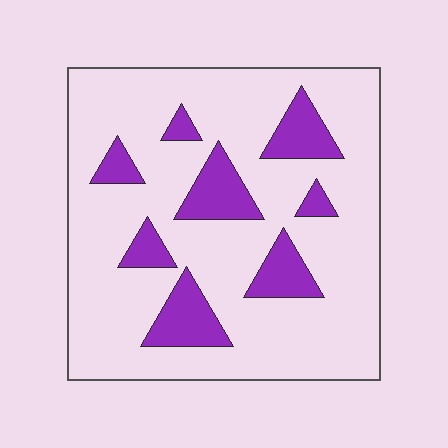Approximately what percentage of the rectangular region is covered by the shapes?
Approximately 20%.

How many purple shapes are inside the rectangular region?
8.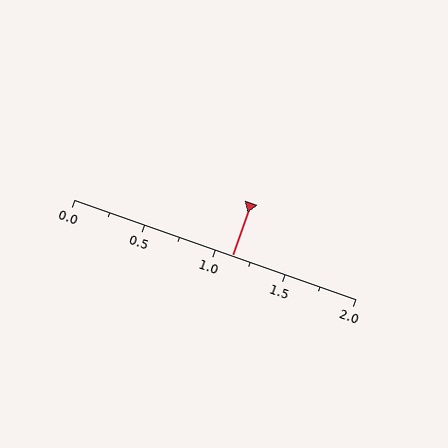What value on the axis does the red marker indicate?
The marker indicates approximately 1.12.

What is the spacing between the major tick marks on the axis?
The major ticks are spaced 0.5 apart.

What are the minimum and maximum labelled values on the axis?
The axis runs from 0.0 to 2.0.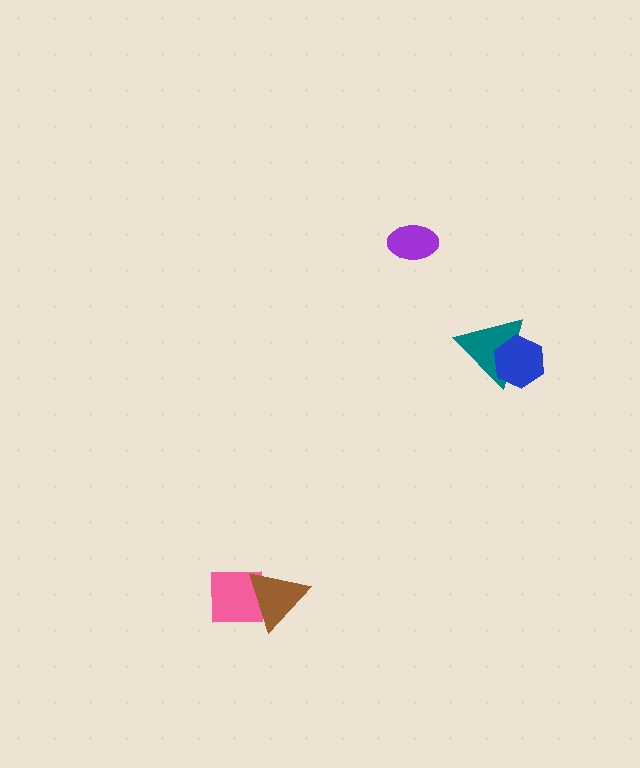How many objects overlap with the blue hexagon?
1 object overlaps with the blue hexagon.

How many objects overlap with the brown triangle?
1 object overlaps with the brown triangle.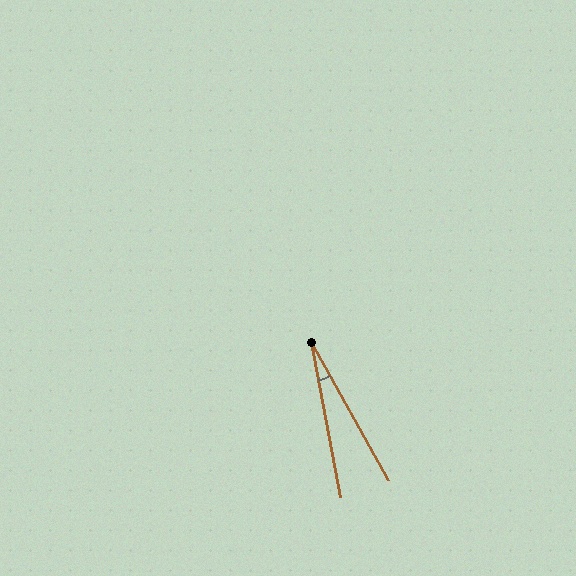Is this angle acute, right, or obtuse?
It is acute.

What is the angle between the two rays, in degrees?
Approximately 19 degrees.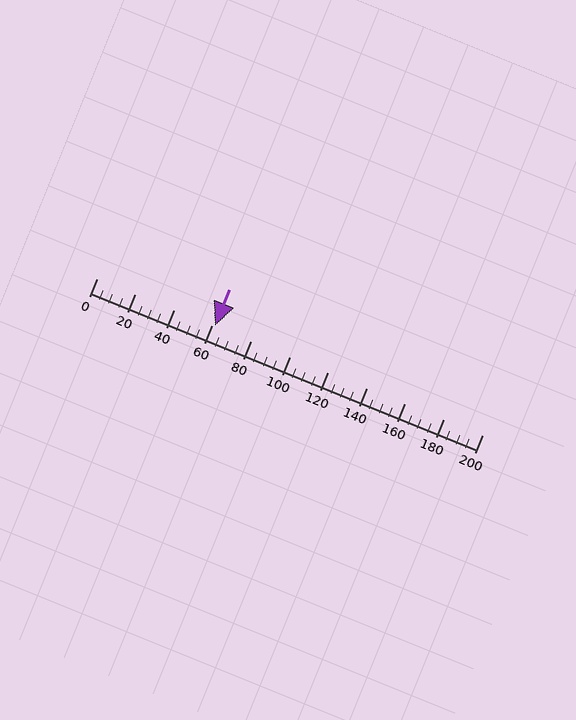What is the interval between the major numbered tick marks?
The major tick marks are spaced 20 units apart.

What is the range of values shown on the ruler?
The ruler shows values from 0 to 200.